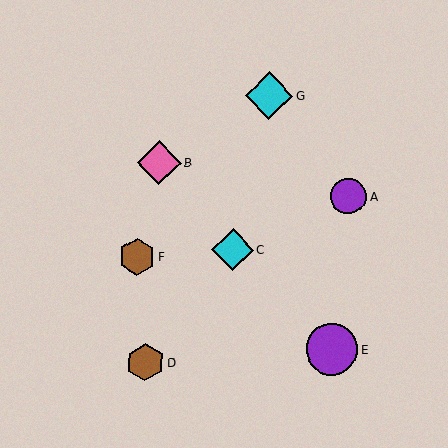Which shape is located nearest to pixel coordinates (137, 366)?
The brown hexagon (labeled D) at (145, 362) is nearest to that location.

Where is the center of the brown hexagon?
The center of the brown hexagon is at (137, 257).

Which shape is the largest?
The purple circle (labeled E) is the largest.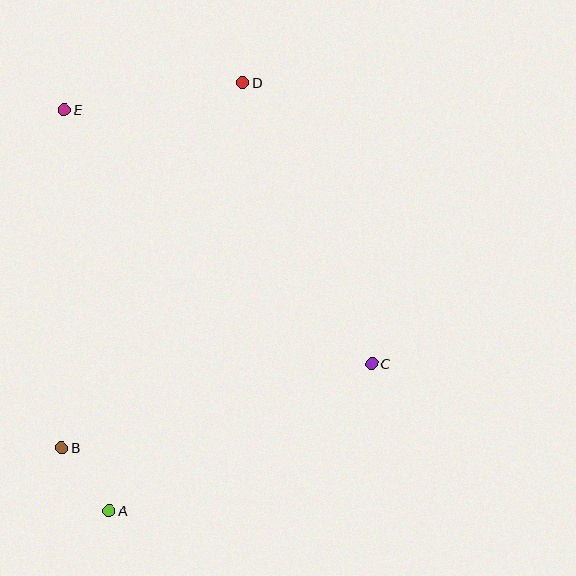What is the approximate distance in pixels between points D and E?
The distance between D and E is approximately 181 pixels.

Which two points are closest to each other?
Points A and B are closest to each other.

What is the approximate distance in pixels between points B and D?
The distance between B and D is approximately 408 pixels.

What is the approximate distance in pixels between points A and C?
The distance between A and C is approximately 301 pixels.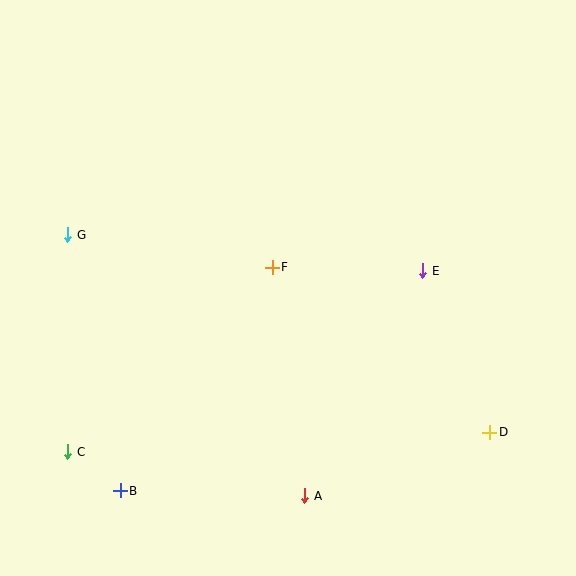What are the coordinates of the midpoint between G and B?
The midpoint between G and B is at (94, 363).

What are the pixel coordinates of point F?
Point F is at (272, 267).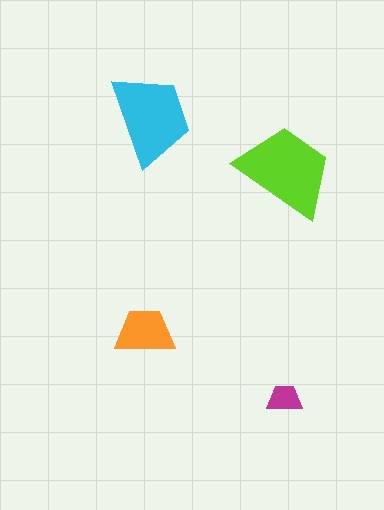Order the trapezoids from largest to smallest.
the lime one, the cyan one, the orange one, the magenta one.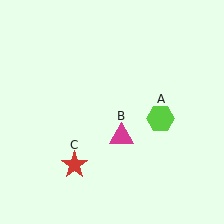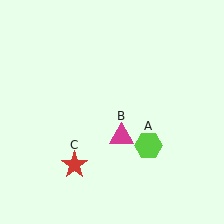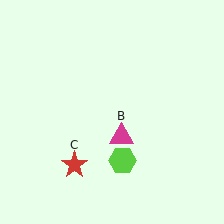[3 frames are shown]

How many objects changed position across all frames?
1 object changed position: lime hexagon (object A).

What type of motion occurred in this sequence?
The lime hexagon (object A) rotated clockwise around the center of the scene.